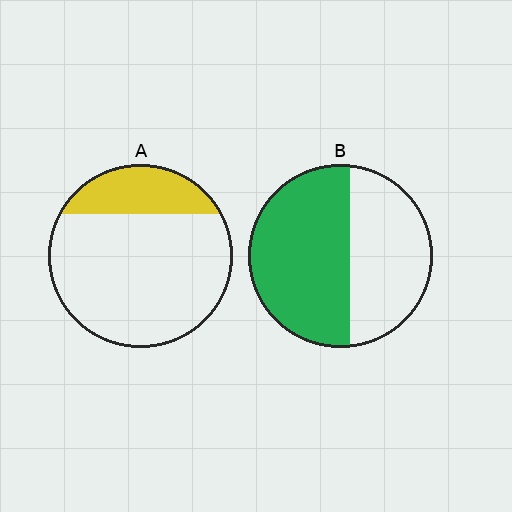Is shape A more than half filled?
No.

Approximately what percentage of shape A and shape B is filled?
A is approximately 20% and B is approximately 55%.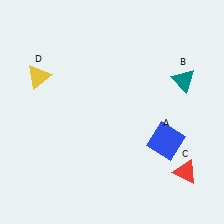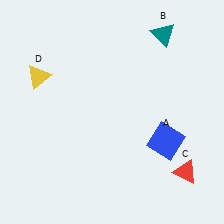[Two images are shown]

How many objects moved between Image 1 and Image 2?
1 object moved between the two images.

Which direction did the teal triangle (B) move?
The teal triangle (B) moved up.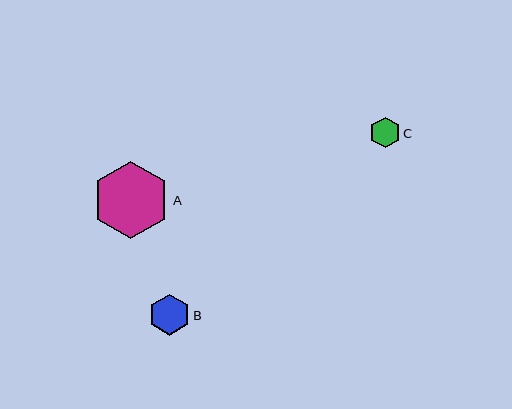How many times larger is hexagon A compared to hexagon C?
Hexagon A is approximately 2.6 times the size of hexagon C.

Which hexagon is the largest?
Hexagon A is the largest with a size of approximately 77 pixels.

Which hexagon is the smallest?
Hexagon C is the smallest with a size of approximately 30 pixels.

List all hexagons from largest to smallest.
From largest to smallest: A, B, C.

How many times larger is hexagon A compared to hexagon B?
Hexagon A is approximately 1.9 times the size of hexagon B.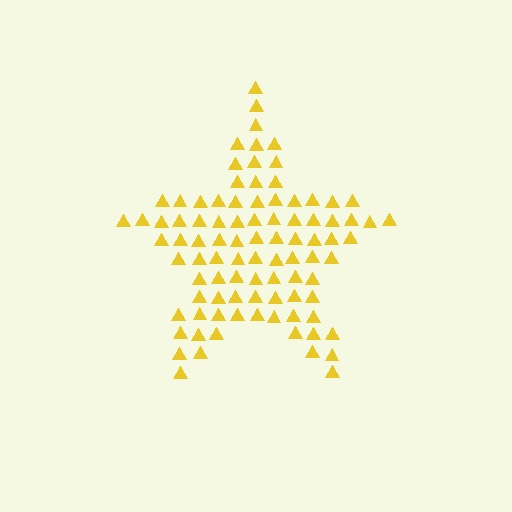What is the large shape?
The large shape is a star.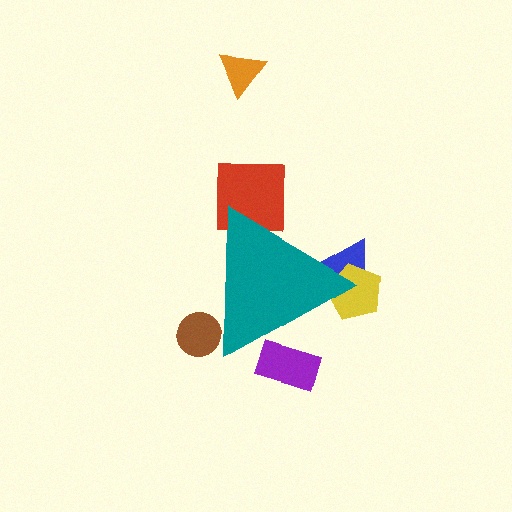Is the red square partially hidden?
Yes, the red square is partially hidden behind the teal triangle.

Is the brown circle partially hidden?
Yes, the brown circle is partially hidden behind the teal triangle.